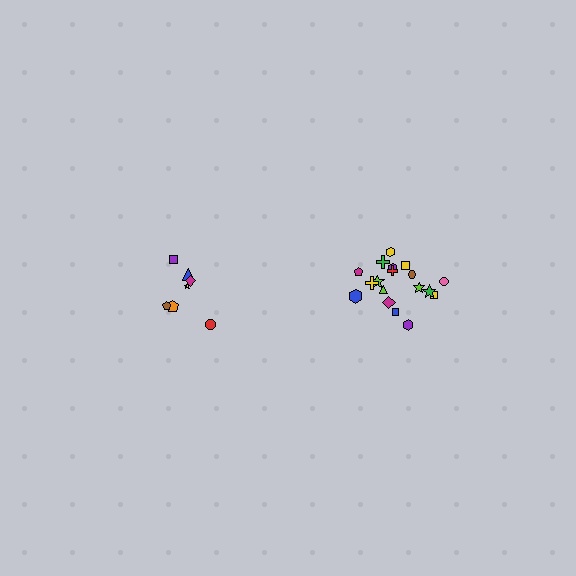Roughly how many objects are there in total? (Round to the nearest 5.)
Roughly 25 objects in total.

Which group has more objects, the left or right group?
The right group.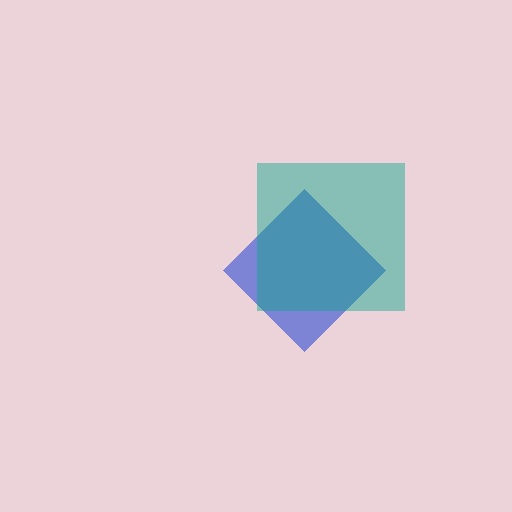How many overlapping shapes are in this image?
There are 2 overlapping shapes in the image.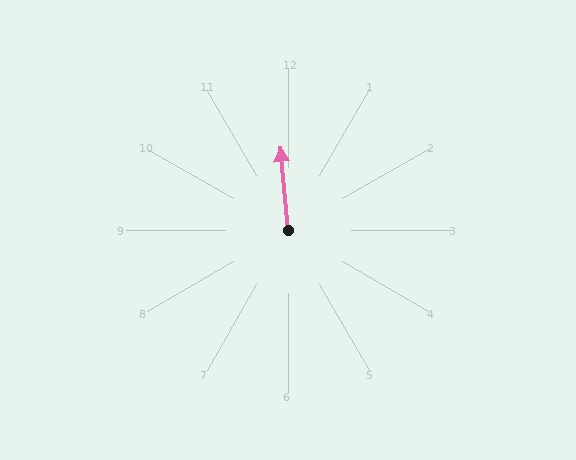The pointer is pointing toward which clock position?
Roughly 12 o'clock.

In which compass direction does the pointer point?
North.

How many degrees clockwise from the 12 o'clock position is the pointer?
Approximately 355 degrees.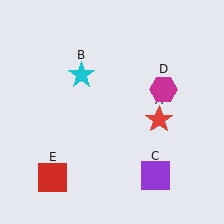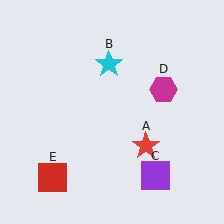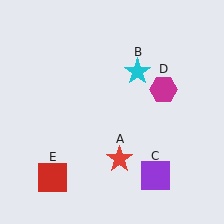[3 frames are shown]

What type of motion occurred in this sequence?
The red star (object A), cyan star (object B) rotated clockwise around the center of the scene.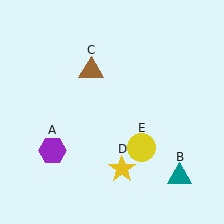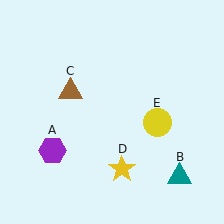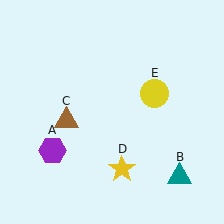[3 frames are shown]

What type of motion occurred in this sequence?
The brown triangle (object C), yellow circle (object E) rotated counterclockwise around the center of the scene.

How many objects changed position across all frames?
2 objects changed position: brown triangle (object C), yellow circle (object E).